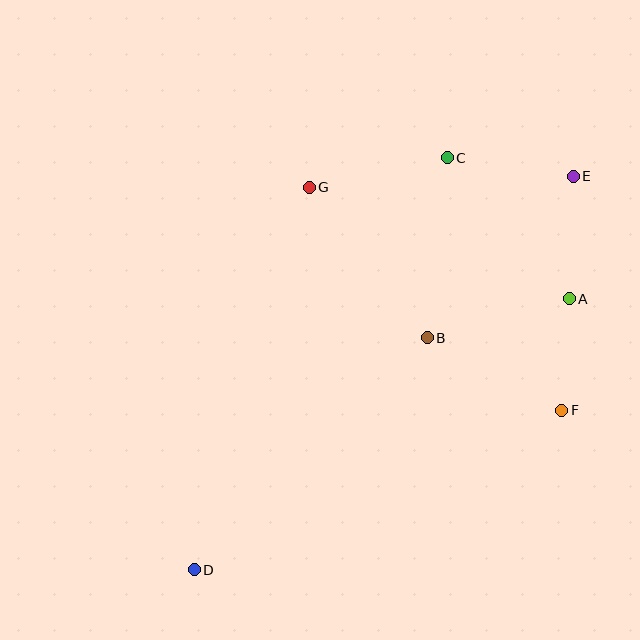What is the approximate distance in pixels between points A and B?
The distance between A and B is approximately 147 pixels.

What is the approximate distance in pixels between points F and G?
The distance between F and G is approximately 337 pixels.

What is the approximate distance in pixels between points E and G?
The distance between E and G is approximately 264 pixels.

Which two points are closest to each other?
Points A and F are closest to each other.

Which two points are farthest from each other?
Points D and E are farthest from each other.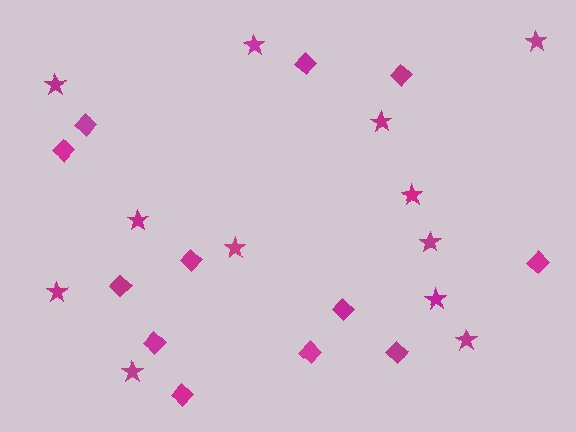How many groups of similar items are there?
There are 2 groups: one group of diamonds (12) and one group of stars (12).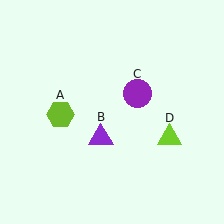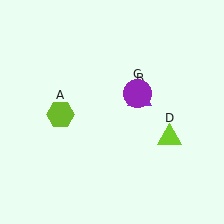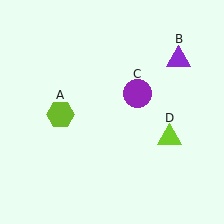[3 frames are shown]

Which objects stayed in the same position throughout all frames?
Lime hexagon (object A) and purple circle (object C) and lime triangle (object D) remained stationary.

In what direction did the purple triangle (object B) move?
The purple triangle (object B) moved up and to the right.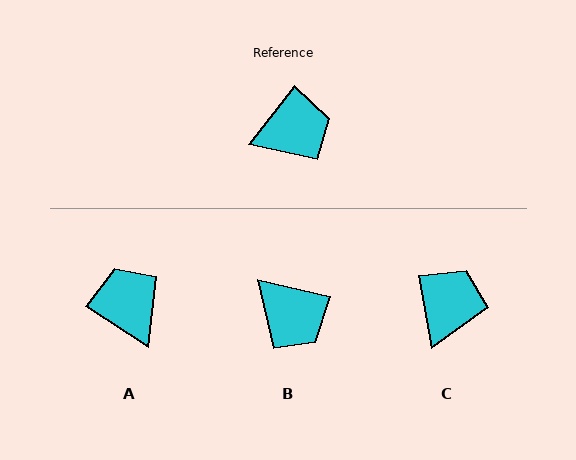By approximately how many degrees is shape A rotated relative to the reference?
Approximately 95 degrees counter-clockwise.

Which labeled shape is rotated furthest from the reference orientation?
A, about 95 degrees away.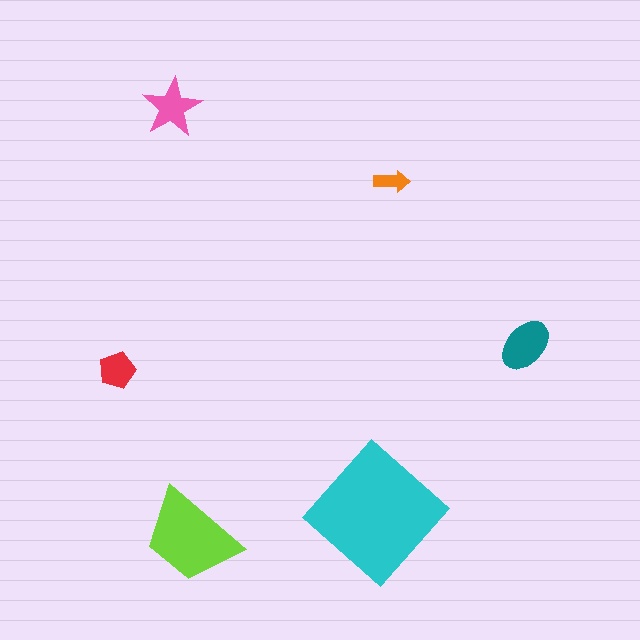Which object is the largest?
The cyan diamond.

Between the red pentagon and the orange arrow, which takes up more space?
The red pentagon.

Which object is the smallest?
The orange arrow.